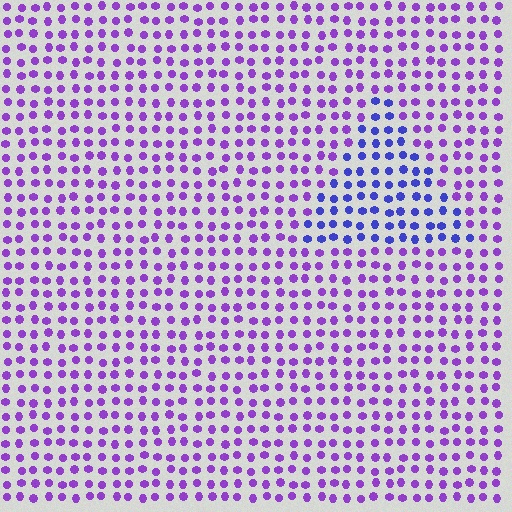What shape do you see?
I see a triangle.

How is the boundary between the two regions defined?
The boundary is defined purely by a slight shift in hue (about 38 degrees). Spacing, size, and orientation are identical on both sides.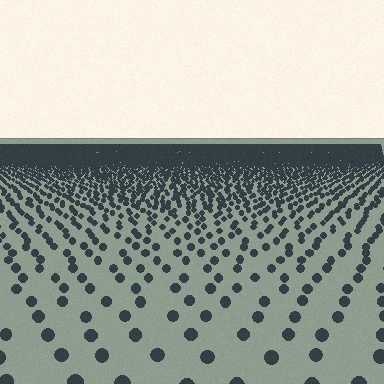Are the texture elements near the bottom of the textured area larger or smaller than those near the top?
Larger. Near the bottom, elements are closer to the viewer and appear at a bigger on-screen size.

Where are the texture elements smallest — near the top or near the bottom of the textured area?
Near the top.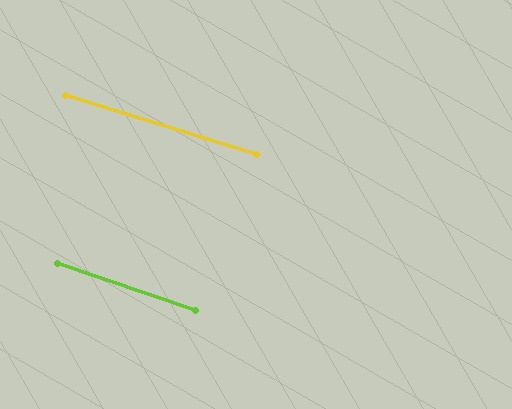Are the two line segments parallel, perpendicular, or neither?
Parallel — their directions differ by only 1.6°.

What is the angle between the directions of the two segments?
Approximately 2 degrees.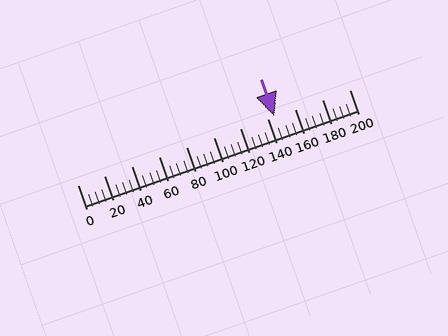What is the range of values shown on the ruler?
The ruler shows values from 0 to 200.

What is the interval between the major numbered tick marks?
The major tick marks are spaced 20 units apart.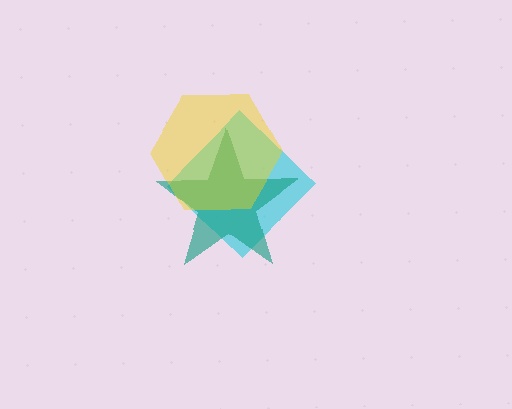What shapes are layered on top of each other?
The layered shapes are: a cyan diamond, a teal star, a yellow hexagon.